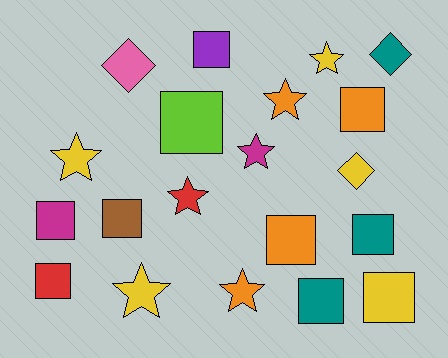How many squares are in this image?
There are 10 squares.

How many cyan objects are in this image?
There are no cyan objects.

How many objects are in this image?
There are 20 objects.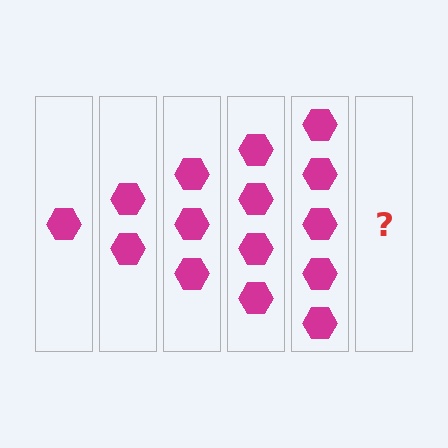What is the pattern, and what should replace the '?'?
The pattern is that each step adds one more hexagon. The '?' should be 6 hexagons.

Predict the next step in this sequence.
The next step is 6 hexagons.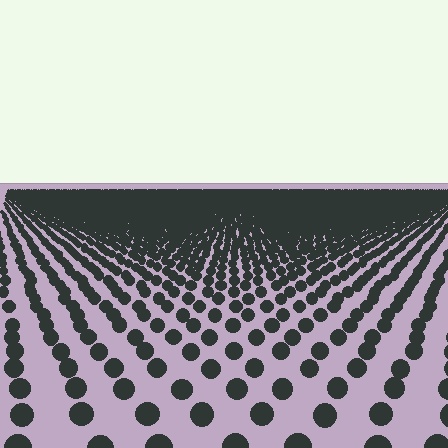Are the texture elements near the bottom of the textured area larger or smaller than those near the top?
Larger. Near the bottom, elements are closer to the viewer and appear at a bigger on-screen size.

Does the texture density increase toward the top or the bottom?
Density increases toward the top.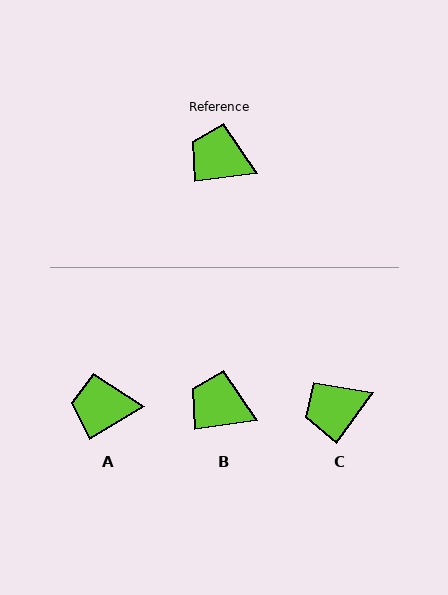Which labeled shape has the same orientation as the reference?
B.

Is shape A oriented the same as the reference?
No, it is off by about 23 degrees.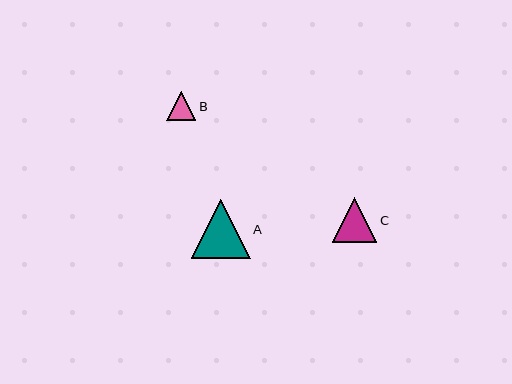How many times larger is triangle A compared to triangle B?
Triangle A is approximately 2.0 times the size of triangle B.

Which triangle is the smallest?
Triangle B is the smallest with a size of approximately 29 pixels.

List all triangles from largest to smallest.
From largest to smallest: A, C, B.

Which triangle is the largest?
Triangle A is the largest with a size of approximately 59 pixels.